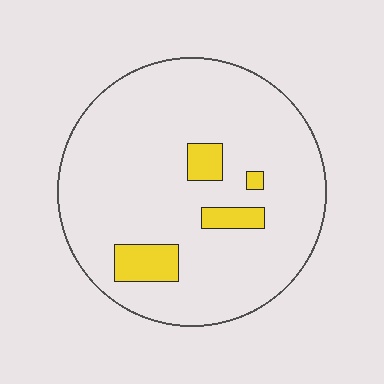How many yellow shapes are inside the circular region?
4.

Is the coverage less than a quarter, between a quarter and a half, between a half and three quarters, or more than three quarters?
Less than a quarter.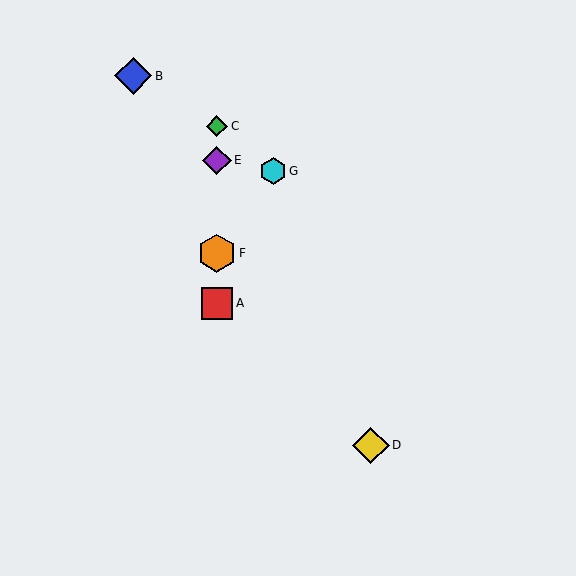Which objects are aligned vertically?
Objects A, C, E, F are aligned vertically.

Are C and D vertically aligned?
No, C is at x≈217 and D is at x≈371.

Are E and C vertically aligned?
Yes, both are at x≈217.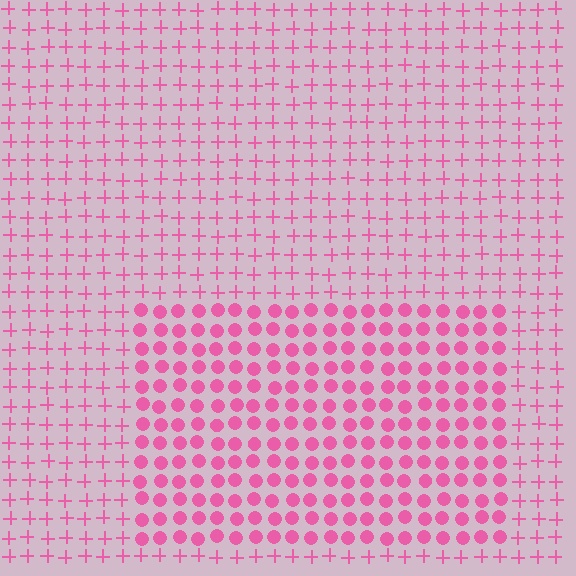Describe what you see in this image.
The image is filled with small pink elements arranged in a uniform grid. A rectangle-shaped region contains circles, while the surrounding area contains plus signs. The boundary is defined purely by the change in element shape.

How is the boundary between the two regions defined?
The boundary is defined by a change in element shape: circles inside vs. plus signs outside. All elements share the same color and spacing.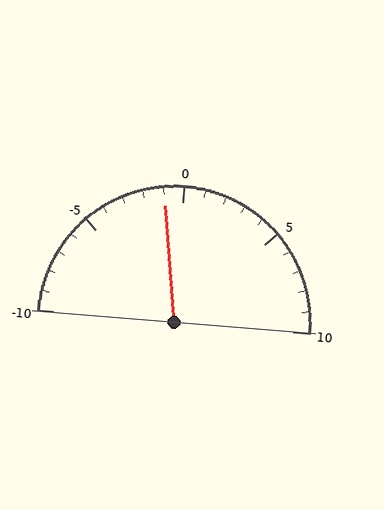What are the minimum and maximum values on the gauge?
The gauge ranges from -10 to 10.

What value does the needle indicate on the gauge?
The needle indicates approximately -1.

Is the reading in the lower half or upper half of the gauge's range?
The reading is in the lower half of the range (-10 to 10).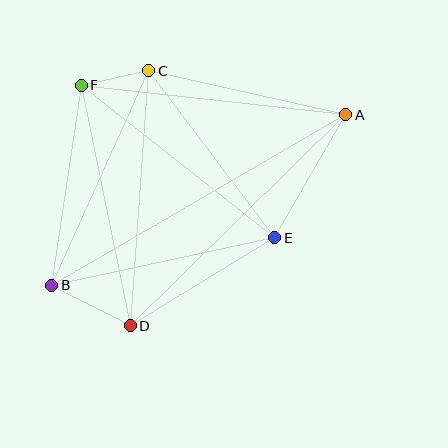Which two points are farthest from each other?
Points A and B are farthest from each other.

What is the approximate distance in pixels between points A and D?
The distance between A and D is approximately 302 pixels.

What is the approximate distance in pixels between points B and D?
The distance between B and D is approximately 88 pixels.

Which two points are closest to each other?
Points C and F are closest to each other.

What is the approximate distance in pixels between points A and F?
The distance between A and F is approximately 266 pixels.